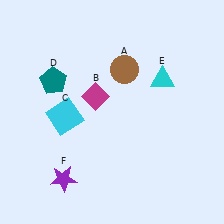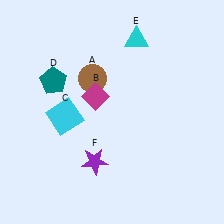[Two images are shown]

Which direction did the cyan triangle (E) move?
The cyan triangle (E) moved up.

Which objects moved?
The objects that moved are: the brown circle (A), the cyan triangle (E), the purple star (F).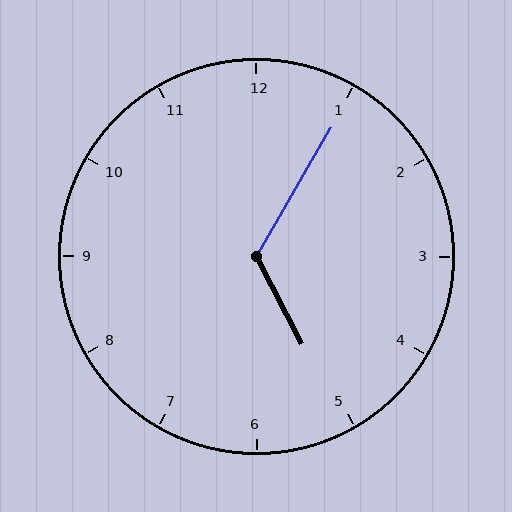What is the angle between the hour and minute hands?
Approximately 122 degrees.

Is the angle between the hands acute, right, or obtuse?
It is obtuse.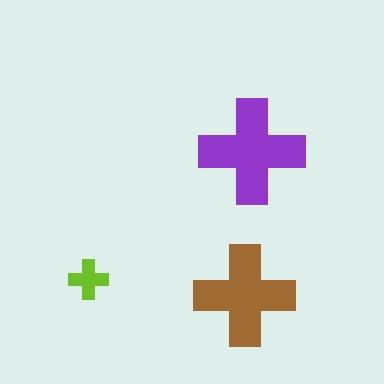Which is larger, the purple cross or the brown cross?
The purple one.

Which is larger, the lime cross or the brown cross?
The brown one.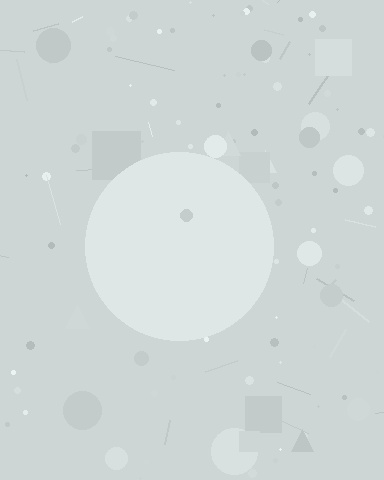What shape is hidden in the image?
A circle is hidden in the image.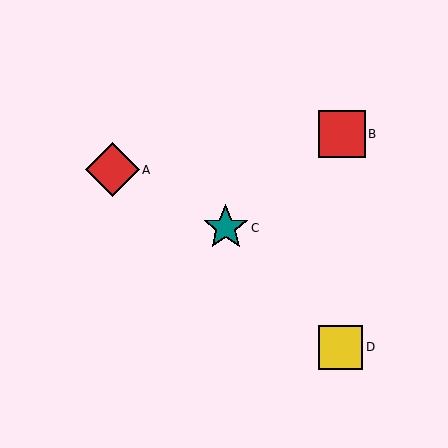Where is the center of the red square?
The center of the red square is at (342, 134).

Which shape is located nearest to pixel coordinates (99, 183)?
The red diamond (labeled A) at (113, 170) is nearest to that location.